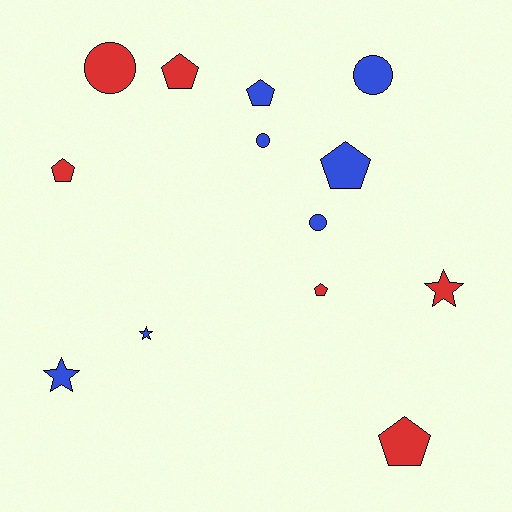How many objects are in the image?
There are 13 objects.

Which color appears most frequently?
Blue, with 7 objects.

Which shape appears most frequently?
Pentagon, with 6 objects.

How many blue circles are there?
There are 3 blue circles.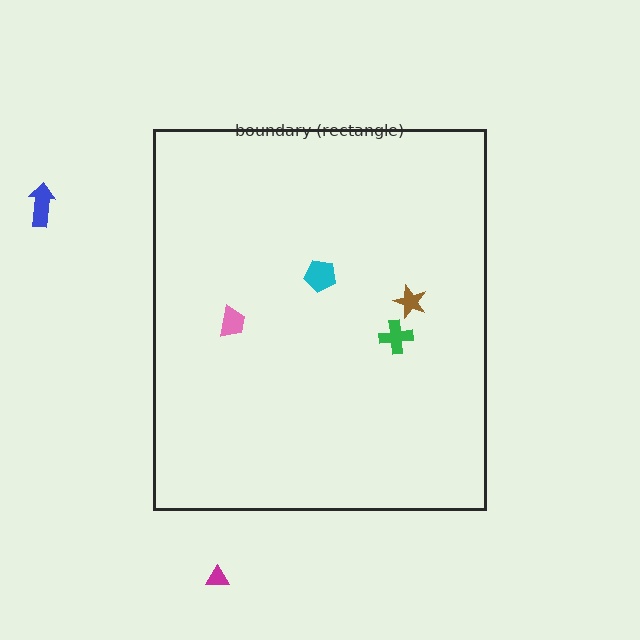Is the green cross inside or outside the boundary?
Inside.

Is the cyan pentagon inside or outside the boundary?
Inside.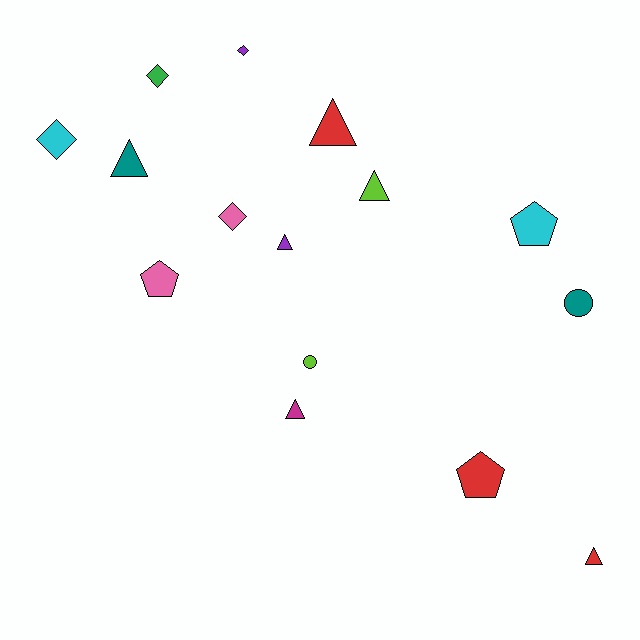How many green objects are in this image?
There is 1 green object.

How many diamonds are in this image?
There are 4 diamonds.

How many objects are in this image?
There are 15 objects.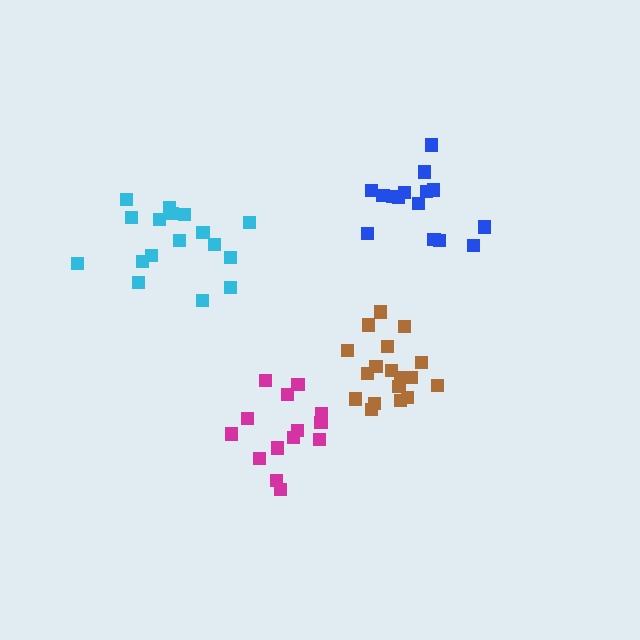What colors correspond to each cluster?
The clusters are colored: brown, blue, magenta, cyan.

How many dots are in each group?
Group 1: 18 dots, Group 2: 15 dots, Group 3: 14 dots, Group 4: 17 dots (64 total).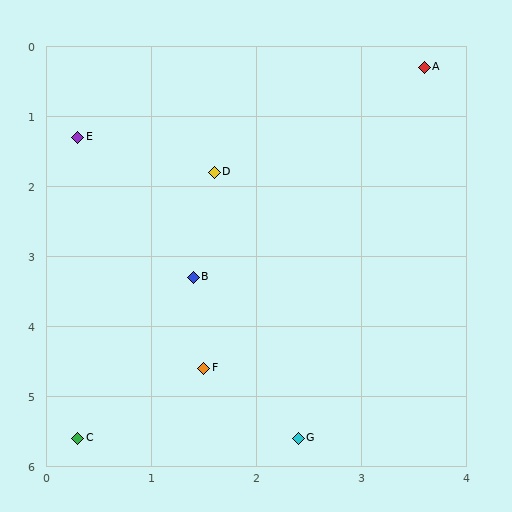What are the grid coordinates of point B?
Point B is at approximately (1.4, 3.3).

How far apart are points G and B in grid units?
Points G and B are about 2.5 grid units apart.